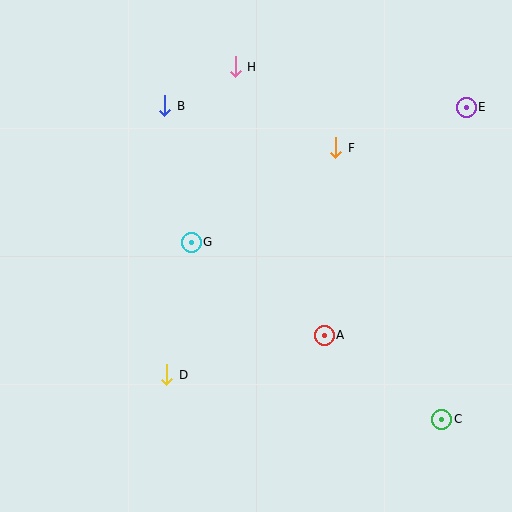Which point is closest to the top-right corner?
Point E is closest to the top-right corner.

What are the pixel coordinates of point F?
Point F is at (336, 148).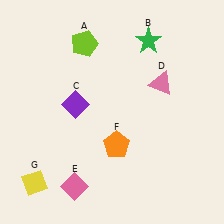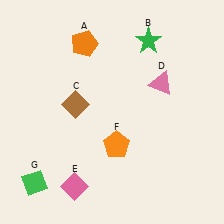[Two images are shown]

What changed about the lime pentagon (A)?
In Image 1, A is lime. In Image 2, it changed to orange.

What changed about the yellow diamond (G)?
In Image 1, G is yellow. In Image 2, it changed to green.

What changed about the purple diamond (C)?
In Image 1, C is purple. In Image 2, it changed to brown.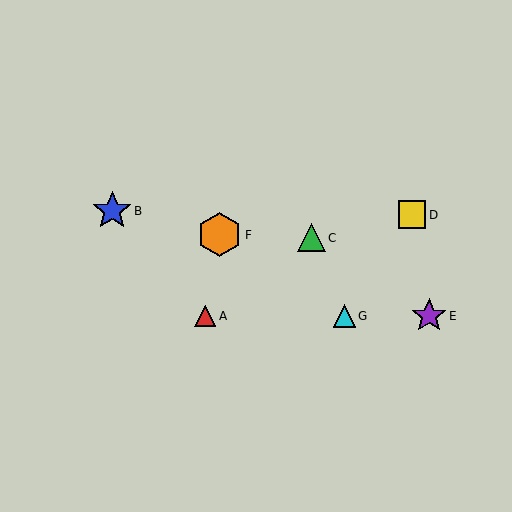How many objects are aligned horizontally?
3 objects (A, E, G) are aligned horizontally.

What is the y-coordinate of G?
Object G is at y≈316.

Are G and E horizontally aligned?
Yes, both are at y≈316.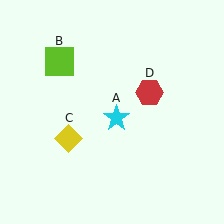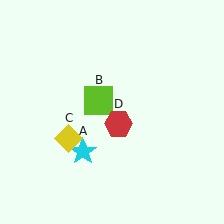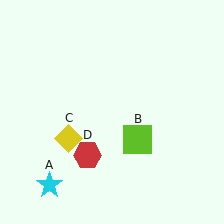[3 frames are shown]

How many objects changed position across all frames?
3 objects changed position: cyan star (object A), lime square (object B), red hexagon (object D).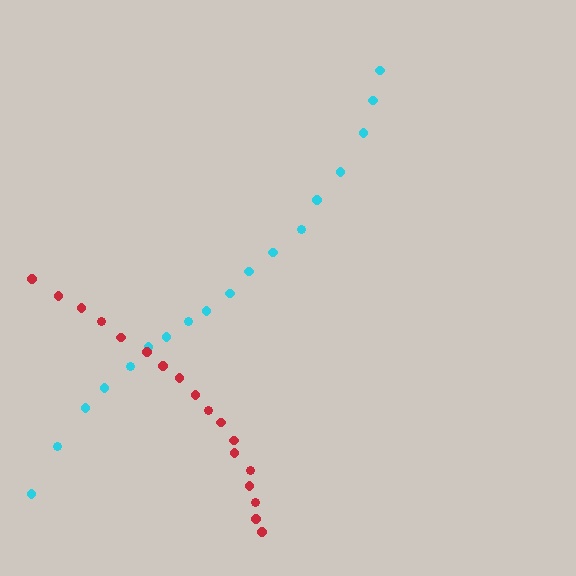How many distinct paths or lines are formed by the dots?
There are 2 distinct paths.